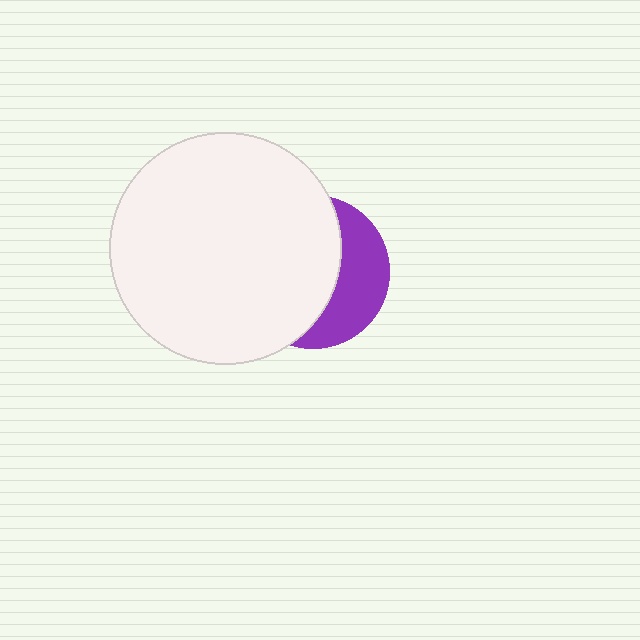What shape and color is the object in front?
The object in front is a white circle.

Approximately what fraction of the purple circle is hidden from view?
Roughly 64% of the purple circle is hidden behind the white circle.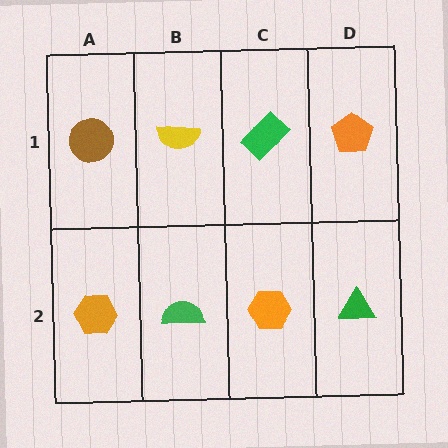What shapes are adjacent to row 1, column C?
An orange hexagon (row 2, column C), a yellow semicircle (row 1, column B), an orange pentagon (row 1, column D).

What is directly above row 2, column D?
An orange pentagon.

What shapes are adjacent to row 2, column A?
A brown circle (row 1, column A), a green semicircle (row 2, column B).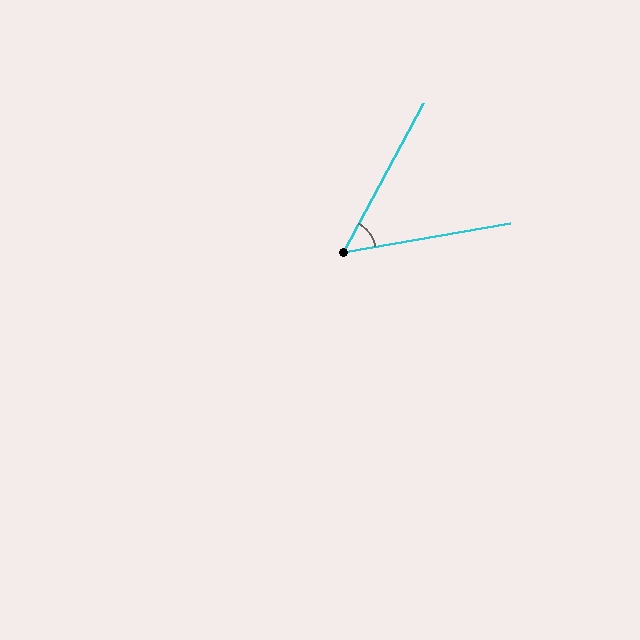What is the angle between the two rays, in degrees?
Approximately 52 degrees.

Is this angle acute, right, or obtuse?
It is acute.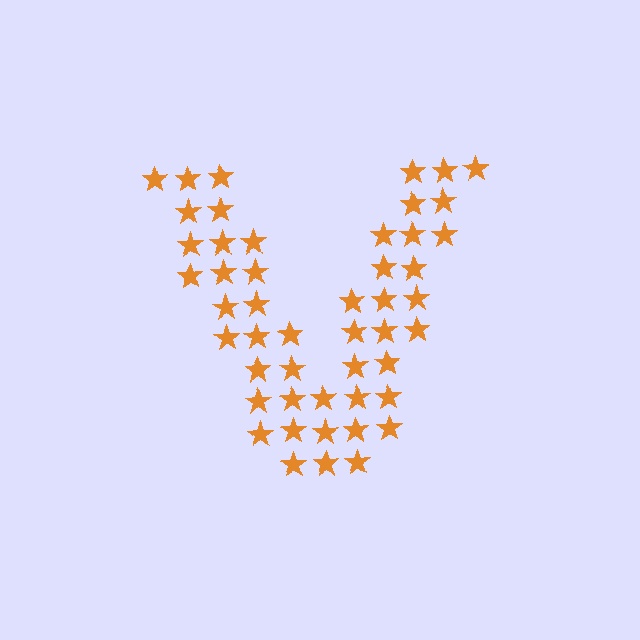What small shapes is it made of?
It is made of small stars.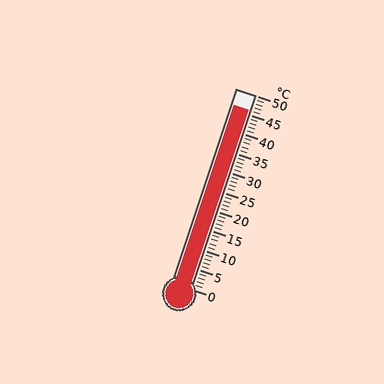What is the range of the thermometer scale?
The thermometer scale ranges from 0°C to 50°C.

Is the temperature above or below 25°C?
The temperature is above 25°C.